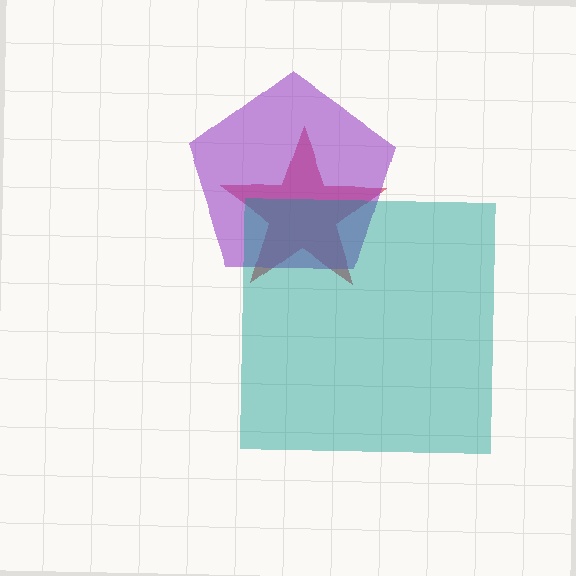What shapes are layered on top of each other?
The layered shapes are: a red star, a purple pentagon, a teal square.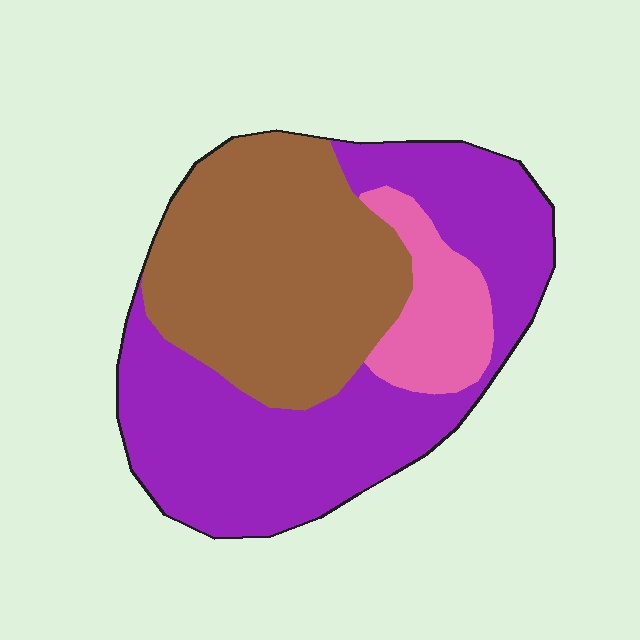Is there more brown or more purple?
Purple.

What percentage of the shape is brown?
Brown covers roughly 40% of the shape.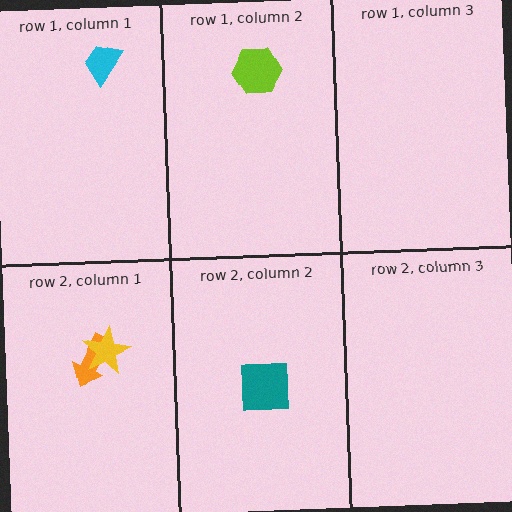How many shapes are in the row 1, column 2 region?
1.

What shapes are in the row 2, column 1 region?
The orange arrow, the yellow star.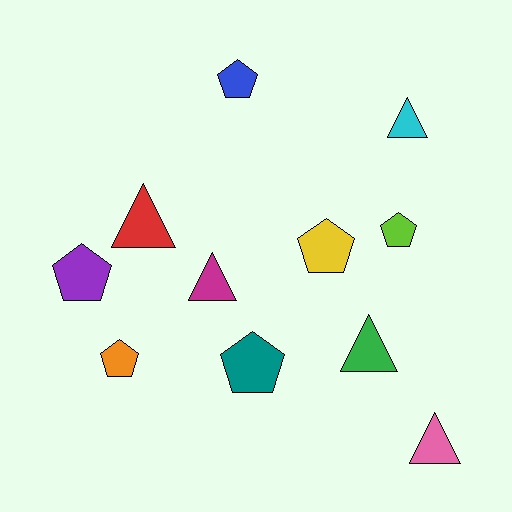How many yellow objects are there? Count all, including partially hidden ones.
There is 1 yellow object.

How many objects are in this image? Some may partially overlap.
There are 11 objects.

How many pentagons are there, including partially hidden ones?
There are 6 pentagons.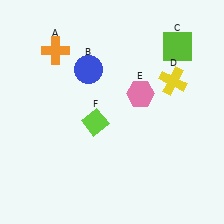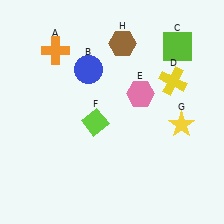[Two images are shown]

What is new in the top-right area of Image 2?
A brown hexagon (H) was added in the top-right area of Image 2.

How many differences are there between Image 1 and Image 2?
There are 2 differences between the two images.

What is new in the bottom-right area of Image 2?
A yellow star (G) was added in the bottom-right area of Image 2.